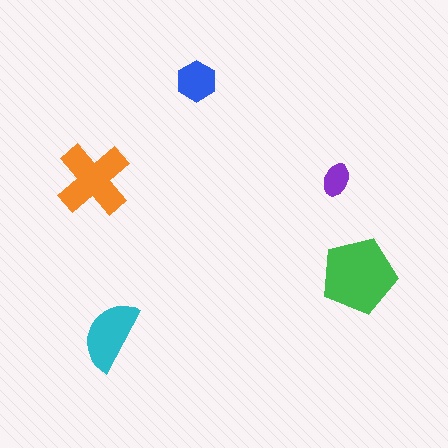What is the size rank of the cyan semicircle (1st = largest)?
3rd.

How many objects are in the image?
There are 5 objects in the image.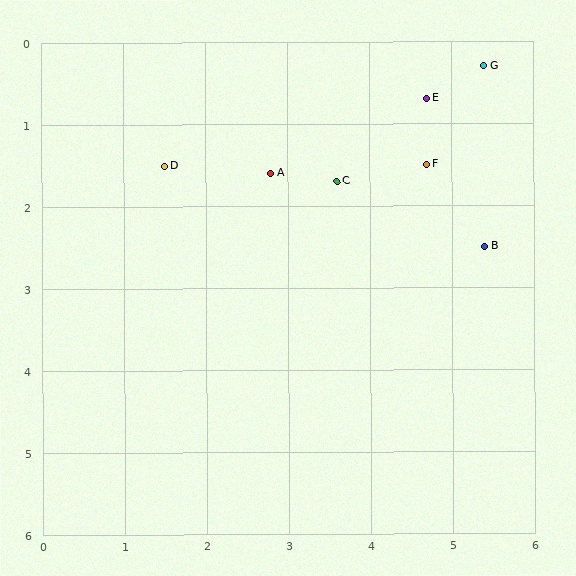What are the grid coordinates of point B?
Point B is at approximately (5.4, 2.5).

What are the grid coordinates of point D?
Point D is at approximately (1.5, 1.5).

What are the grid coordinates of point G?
Point G is at approximately (5.4, 0.3).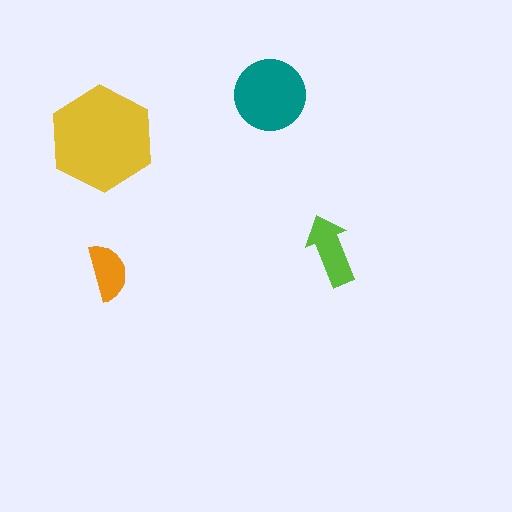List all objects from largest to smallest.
The yellow hexagon, the teal circle, the lime arrow, the orange semicircle.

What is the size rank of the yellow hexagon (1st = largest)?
1st.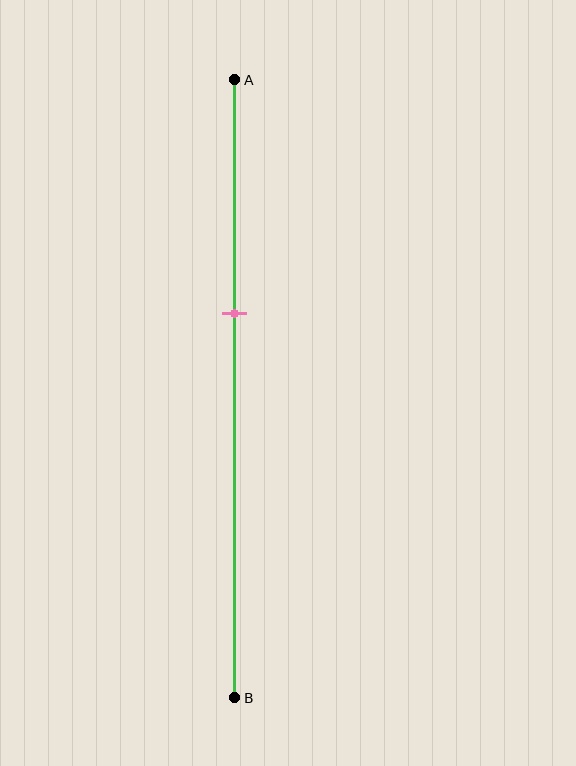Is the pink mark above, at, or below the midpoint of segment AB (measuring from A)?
The pink mark is above the midpoint of segment AB.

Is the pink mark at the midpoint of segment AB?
No, the mark is at about 40% from A, not at the 50% midpoint.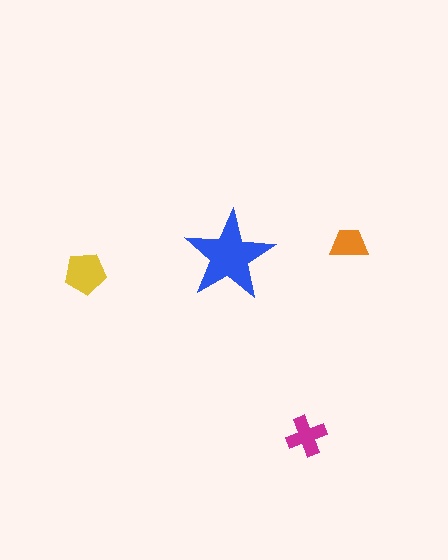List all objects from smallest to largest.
The orange trapezoid, the magenta cross, the yellow pentagon, the blue star.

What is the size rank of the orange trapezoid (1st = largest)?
4th.